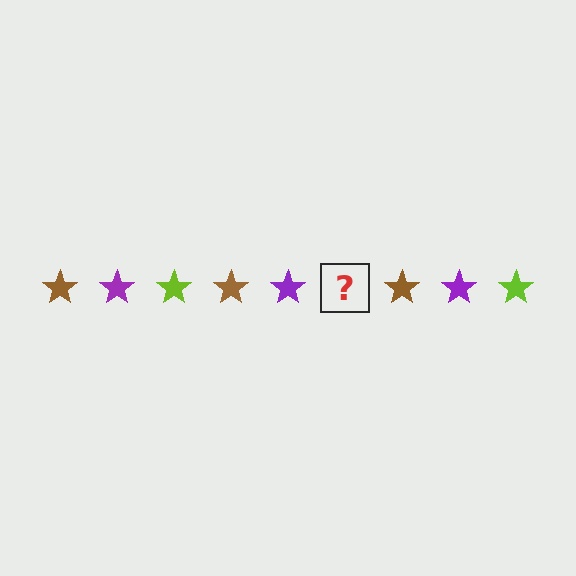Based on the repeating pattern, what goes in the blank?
The blank should be a lime star.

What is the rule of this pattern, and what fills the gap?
The rule is that the pattern cycles through brown, purple, lime stars. The gap should be filled with a lime star.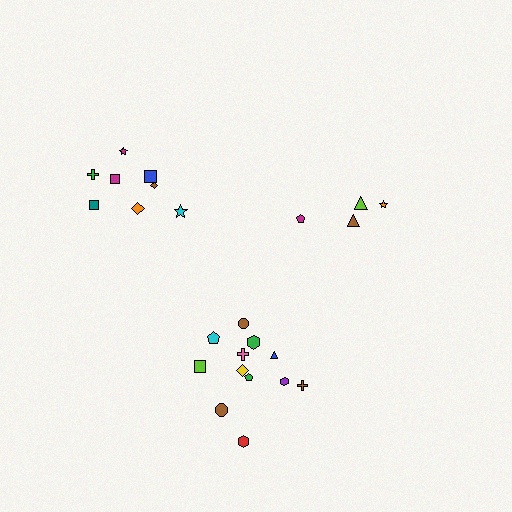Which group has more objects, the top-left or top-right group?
The top-left group.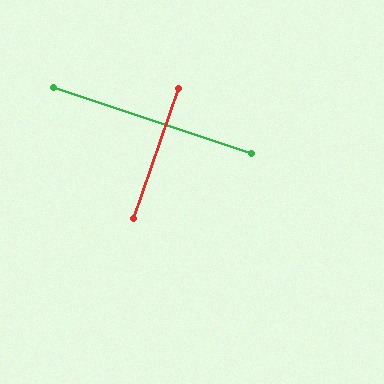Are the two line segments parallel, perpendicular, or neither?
Perpendicular — they meet at approximately 90°.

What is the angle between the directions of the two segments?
Approximately 90 degrees.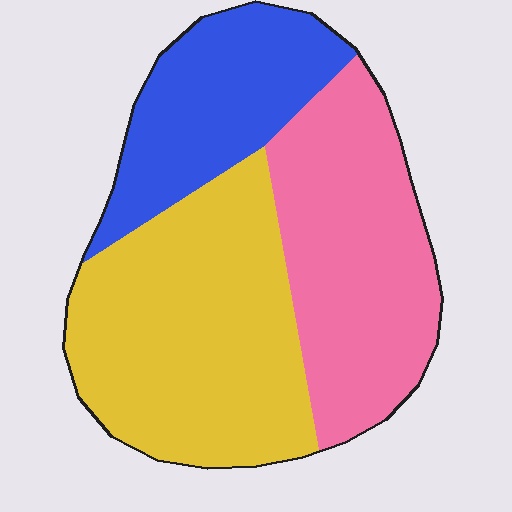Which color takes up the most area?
Yellow, at roughly 40%.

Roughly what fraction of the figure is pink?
Pink takes up about one third (1/3) of the figure.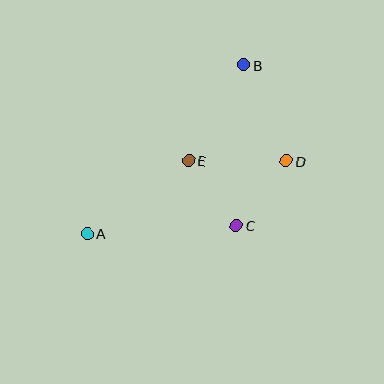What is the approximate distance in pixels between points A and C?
The distance between A and C is approximately 150 pixels.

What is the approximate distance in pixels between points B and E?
The distance between B and E is approximately 111 pixels.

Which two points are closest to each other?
Points C and E are closest to each other.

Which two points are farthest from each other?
Points A and B are farthest from each other.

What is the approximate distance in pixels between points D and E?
The distance between D and E is approximately 98 pixels.